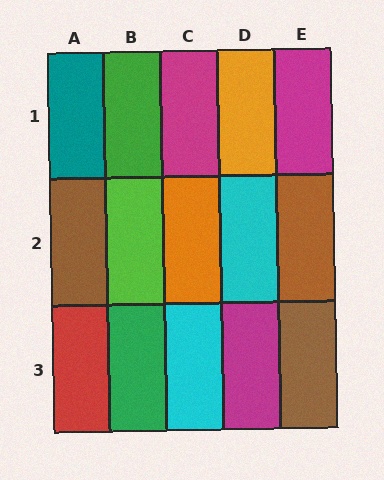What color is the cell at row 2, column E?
Brown.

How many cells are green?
2 cells are green.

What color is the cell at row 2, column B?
Lime.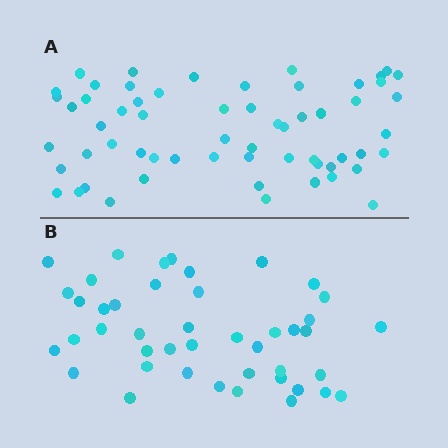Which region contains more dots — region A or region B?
Region A (the top region) has more dots.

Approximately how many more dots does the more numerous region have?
Region A has approximately 15 more dots than region B.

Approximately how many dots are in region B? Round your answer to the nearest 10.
About 40 dots. (The exact count is 44, which rounds to 40.)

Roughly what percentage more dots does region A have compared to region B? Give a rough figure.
About 35% more.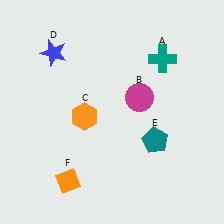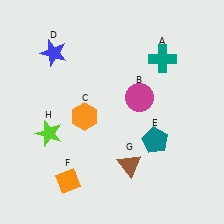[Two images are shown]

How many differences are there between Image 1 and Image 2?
There are 2 differences between the two images.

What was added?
A brown triangle (G), a lime star (H) were added in Image 2.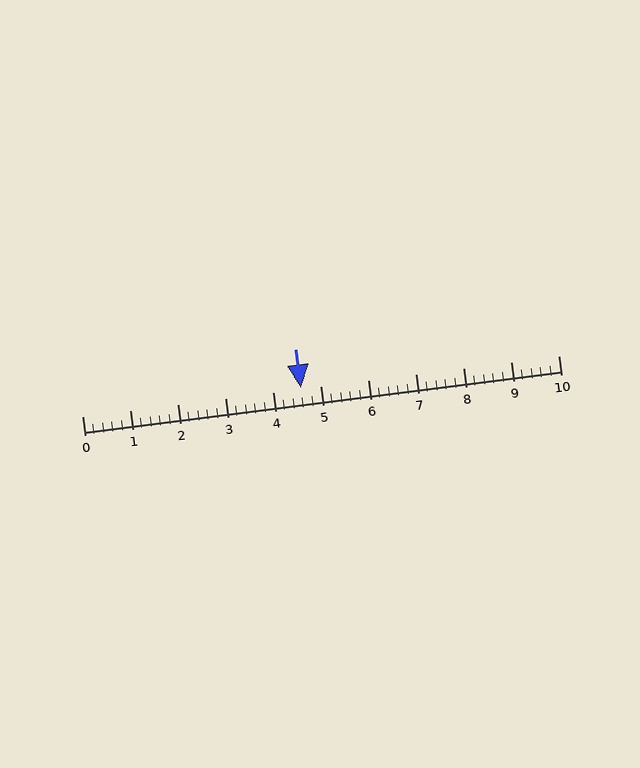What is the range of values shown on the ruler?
The ruler shows values from 0 to 10.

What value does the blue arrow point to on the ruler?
The blue arrow points to approximately 4.6.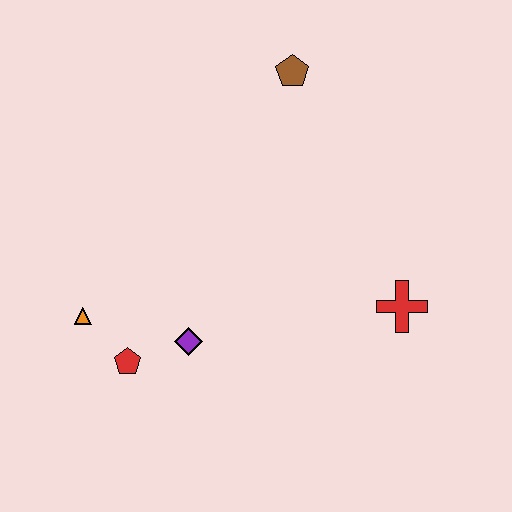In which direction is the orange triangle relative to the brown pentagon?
The orange triangle is below the brown pentagon.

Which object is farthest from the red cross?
The orange triangle is farthest from the red cross.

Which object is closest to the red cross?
The purple diamond is closest to the red cross.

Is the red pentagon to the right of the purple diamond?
No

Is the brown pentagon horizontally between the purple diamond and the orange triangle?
No